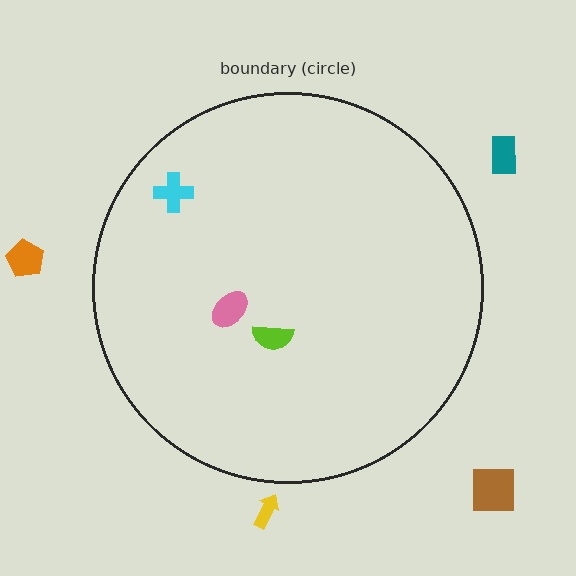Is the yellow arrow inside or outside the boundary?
Outside.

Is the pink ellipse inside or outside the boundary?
Inside.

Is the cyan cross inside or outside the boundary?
Inside.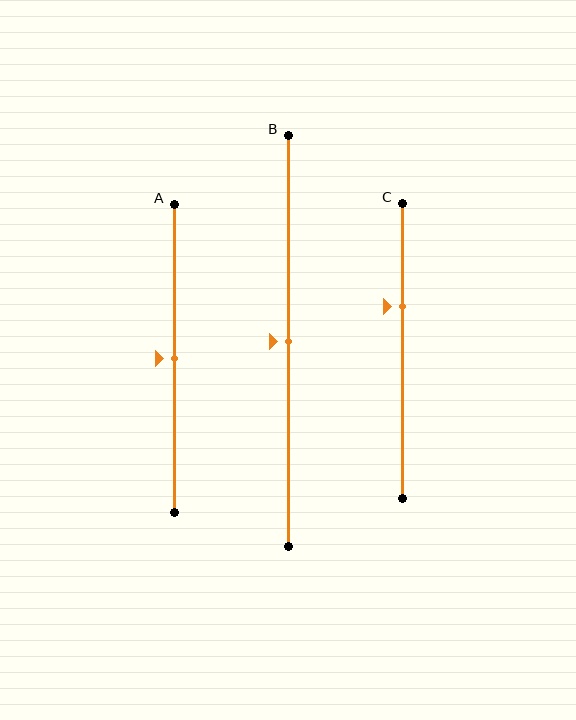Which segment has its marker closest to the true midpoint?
Segment A has its marker closest to the true midpoint.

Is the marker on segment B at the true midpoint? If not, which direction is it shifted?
Yes, the marker on segment B is at the true midpoint.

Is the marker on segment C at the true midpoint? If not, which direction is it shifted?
No, the marker on segment C is shifted upward by about 15% of the segment length.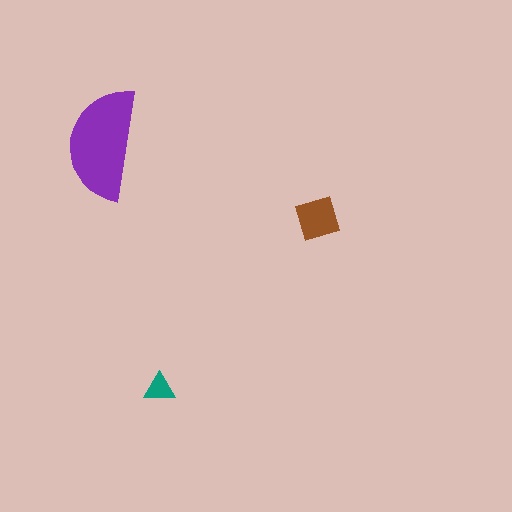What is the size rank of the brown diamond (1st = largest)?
2nd.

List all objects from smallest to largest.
The teal triangle, the brown diamond, the purple semicircle.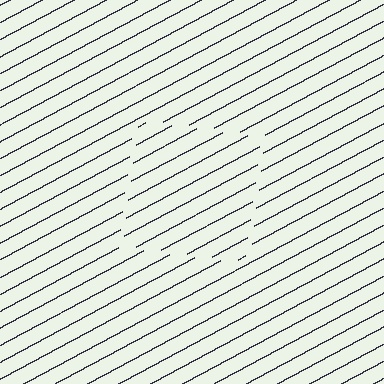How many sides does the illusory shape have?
4 sides — the line-ends trace a square.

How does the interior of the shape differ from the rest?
The interior of the shape contains the same grating, shifted by half a period — the contour is defined by the phase discontinuity where line-ends from the inner and outer gratings abut.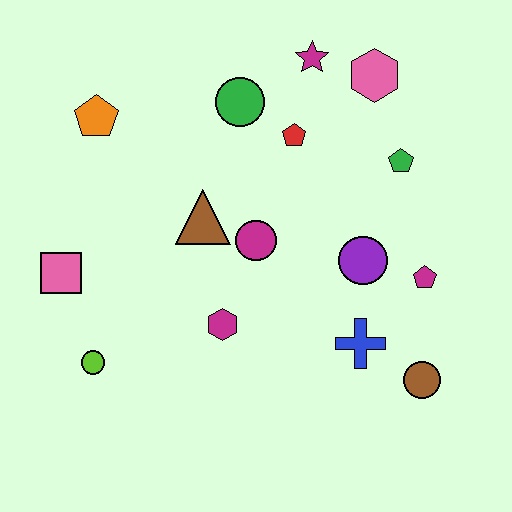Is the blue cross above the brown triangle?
No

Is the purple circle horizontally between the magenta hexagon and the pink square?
No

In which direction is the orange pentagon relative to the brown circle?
The orange pentagon is to the left of the brown circle.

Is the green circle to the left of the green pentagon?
Yes